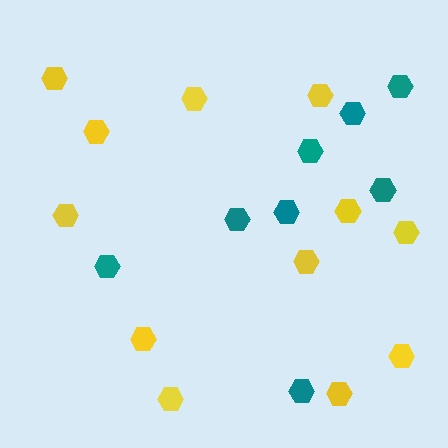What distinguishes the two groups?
There are 2 groups: one group of teal hexagons (8) and one group of yellow hexagons (12).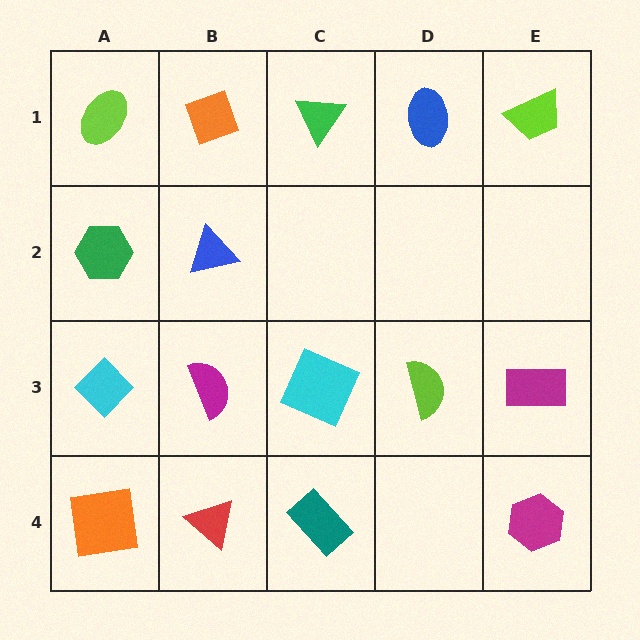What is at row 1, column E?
A lime trapezoid.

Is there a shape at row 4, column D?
No, that cell is empty.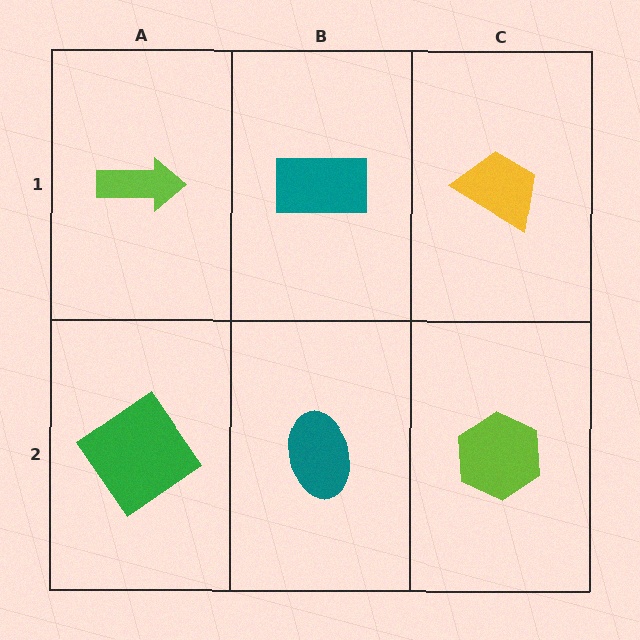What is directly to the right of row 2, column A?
A teal ellipse.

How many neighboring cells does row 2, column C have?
2.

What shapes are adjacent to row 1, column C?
A lime hexagon (row 2, column C), a teal rectangle (row 1, column B).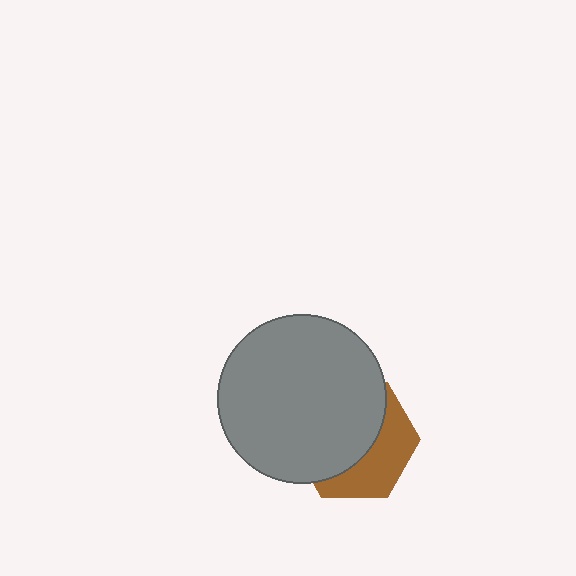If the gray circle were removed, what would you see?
You would see the complete brown hexagon.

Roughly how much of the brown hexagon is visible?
A small part of it is visible (roughly 39%).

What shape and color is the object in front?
The object in front is a gray circle.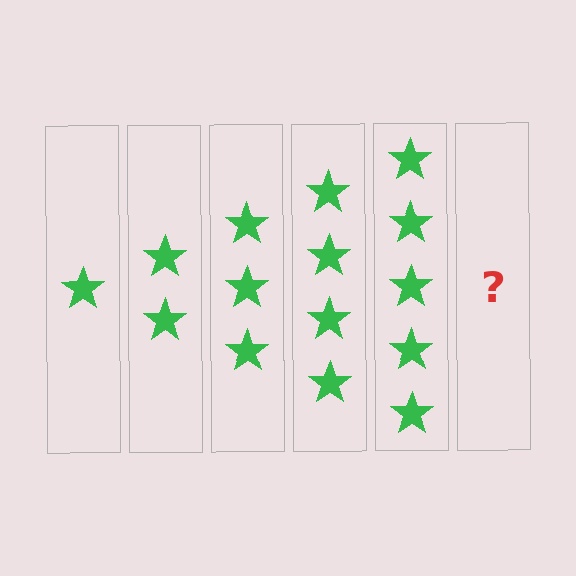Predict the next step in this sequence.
The next step is 6 stars.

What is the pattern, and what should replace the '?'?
The pattern is that each step adds one more star. The '?' should be 6 stars.